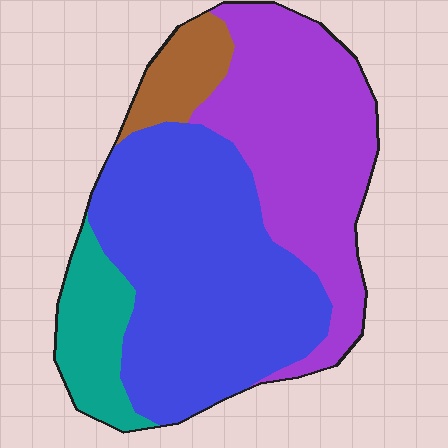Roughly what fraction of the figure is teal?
Teal takes up about one eighth (1/8) of the figure.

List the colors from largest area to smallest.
From largest to smallest: blue, purple, teal, brown.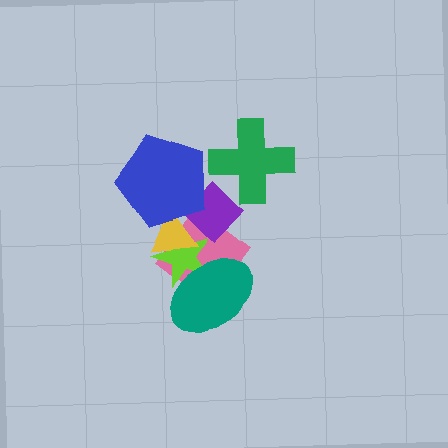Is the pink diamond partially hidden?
Yes, it is partially covered by another shape.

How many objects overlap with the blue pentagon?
3 objects overlap with the blue pentagon.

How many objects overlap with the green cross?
1 object overlaps with the green cross.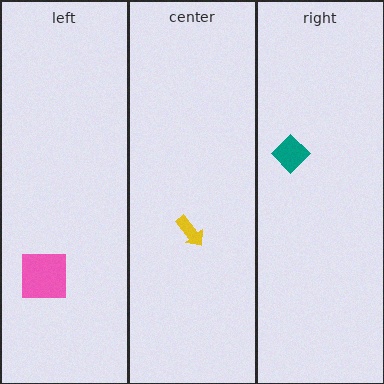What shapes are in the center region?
The yellow arrow.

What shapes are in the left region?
The pink square.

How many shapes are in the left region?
1.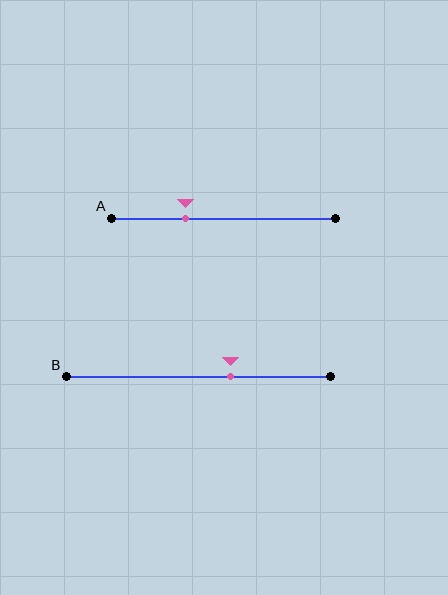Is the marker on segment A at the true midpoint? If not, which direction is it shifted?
No, the marker on segment A is shifted to the left by about 17% of the segment length.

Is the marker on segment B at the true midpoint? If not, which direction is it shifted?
No, the marker on segment B is shifted to the right by about 12% of the segment length.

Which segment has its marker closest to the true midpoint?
Segment B has its marker closest to the true midpoint.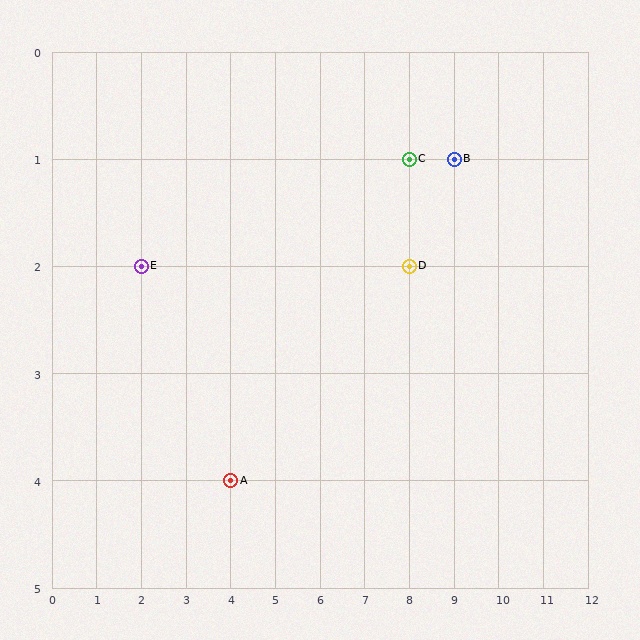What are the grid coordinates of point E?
Point E is at grid coordinates (2, 2).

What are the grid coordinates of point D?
Point D is at grid coordinates (8, 2).